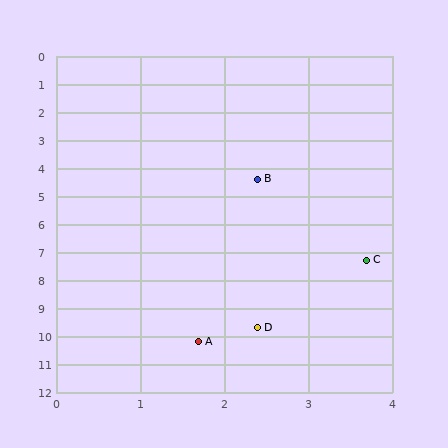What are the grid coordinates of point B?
Point B is at approximately (2.4, 4.4).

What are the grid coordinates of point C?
Point C is at approximately (3.7, 7.3).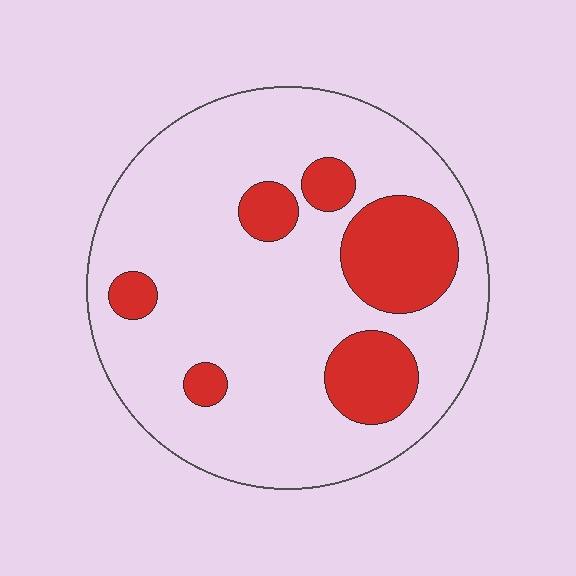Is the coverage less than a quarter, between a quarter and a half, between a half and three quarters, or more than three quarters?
Less than a quarter.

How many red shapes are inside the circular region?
6.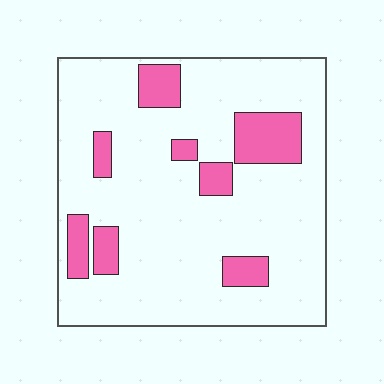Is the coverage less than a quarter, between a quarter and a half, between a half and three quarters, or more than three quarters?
Less than a quarter.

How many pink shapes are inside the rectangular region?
8.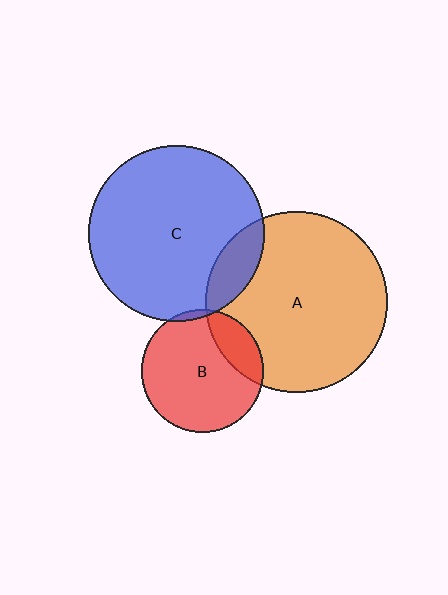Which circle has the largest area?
Circle A (orange).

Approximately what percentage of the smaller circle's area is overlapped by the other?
Approximately 5%.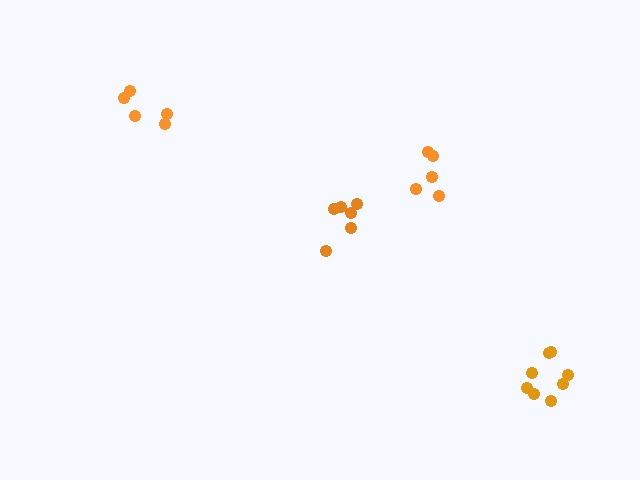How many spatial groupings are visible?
There are 4 spatial groupings.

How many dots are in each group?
Group 1: 6 dots, Group 2: 5 dots, Group 3: 8 dots, Group 4: 5 dots (24 total).